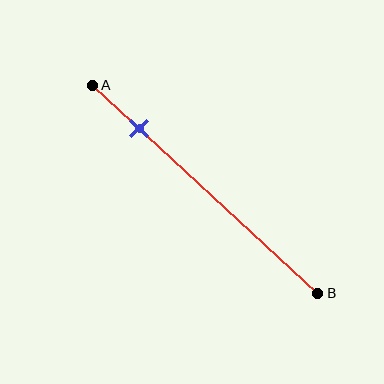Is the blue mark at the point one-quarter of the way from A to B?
No, the mark is at about 20% from A, not at the 25% one-quarter point.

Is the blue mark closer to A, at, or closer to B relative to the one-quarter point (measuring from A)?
The blue mark is closer to point A than the one-quarter point of segment AB.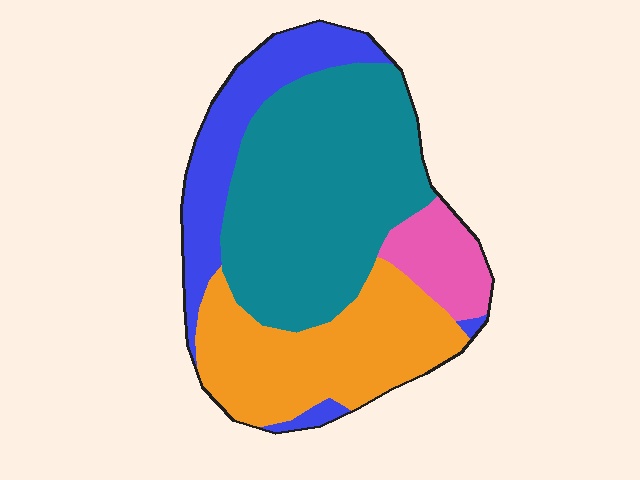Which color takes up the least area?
Pink, at roughly 10%.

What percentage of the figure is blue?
Blue takes up between a sixth and a third of the figure.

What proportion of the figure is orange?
Orange covers about 30% of the figure.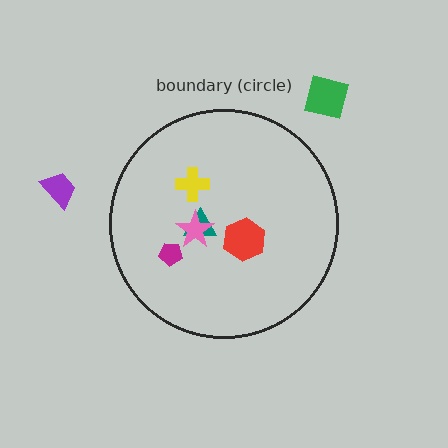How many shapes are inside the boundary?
5 inside, 2 outside.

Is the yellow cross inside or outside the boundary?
Inside.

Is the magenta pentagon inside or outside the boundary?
Inside.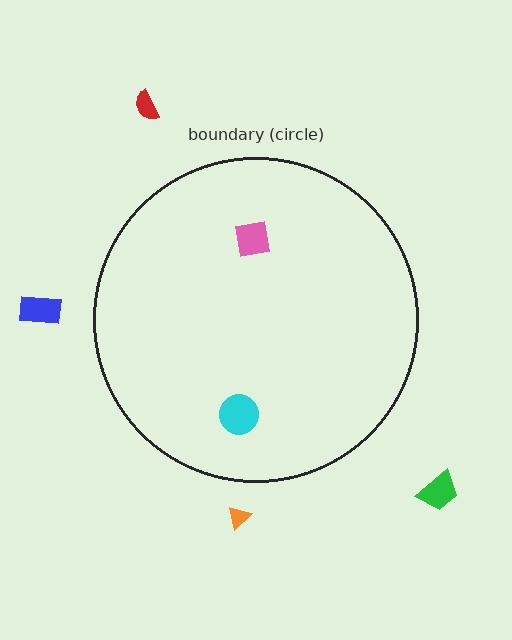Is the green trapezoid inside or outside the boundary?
Outside.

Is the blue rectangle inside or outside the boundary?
Outside.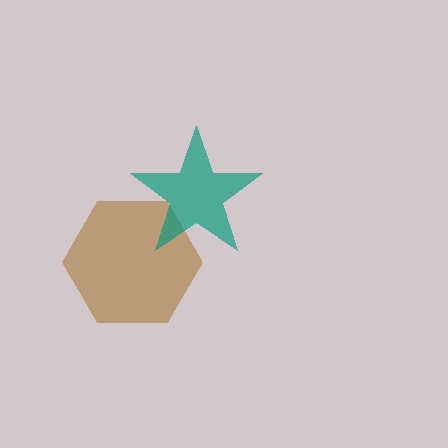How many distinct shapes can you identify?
There are 2 distinct shapes: a brown hexagon, a teal star.